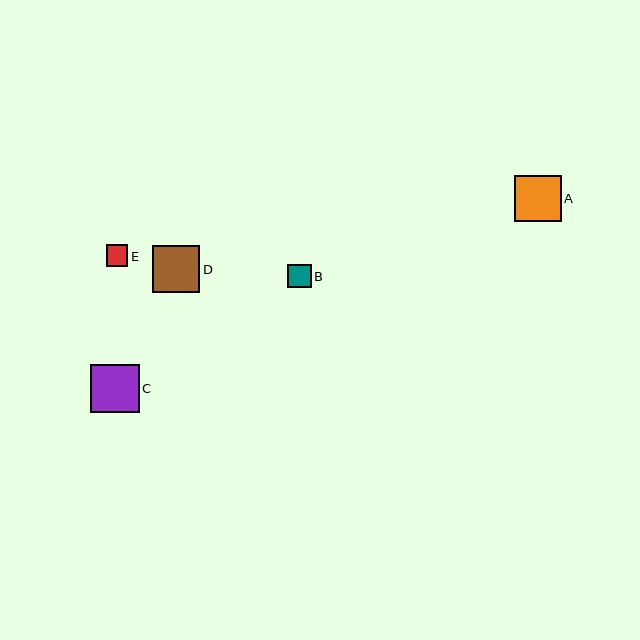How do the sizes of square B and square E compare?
Square B and square E are approximately the same size.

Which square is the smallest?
Square E is the smallest with a size of approximately 21 pixels.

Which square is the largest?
Square C is the largest with a size of approximately 48 pixels.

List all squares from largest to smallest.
From largest to smallest: C, D, A, B, E.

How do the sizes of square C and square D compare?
Square C and square D are approximately the same size.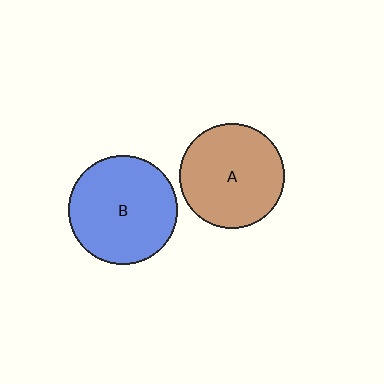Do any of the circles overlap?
No, none of the circles overlap.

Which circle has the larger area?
Circle B (blue).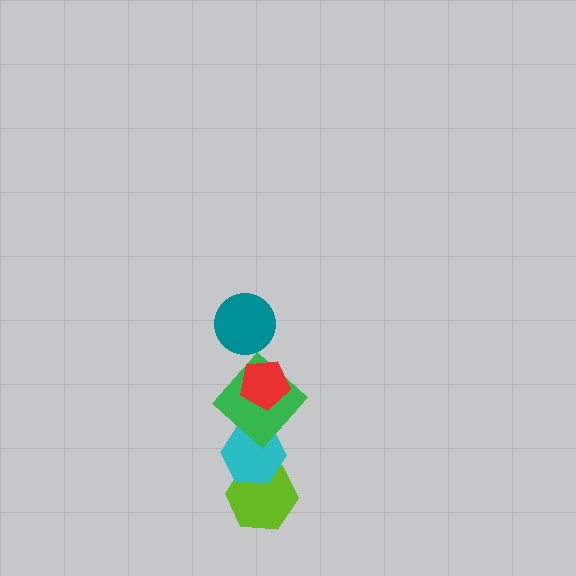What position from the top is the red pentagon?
The red pentagon is 2nd from the top.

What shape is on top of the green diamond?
The red pentagon is on top of the green diamond.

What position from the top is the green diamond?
The green diamond is 3rd from the top.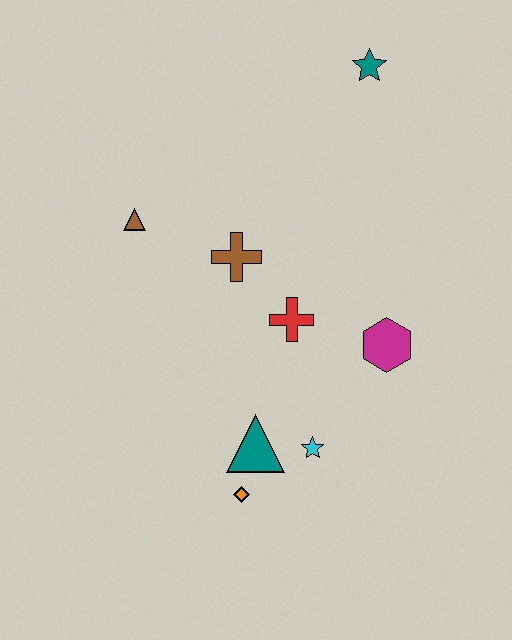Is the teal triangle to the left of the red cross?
Yes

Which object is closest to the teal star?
The brown cross is closest to the teal star.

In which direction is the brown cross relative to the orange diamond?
The brown cross is above the orange diamond.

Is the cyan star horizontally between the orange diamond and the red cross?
No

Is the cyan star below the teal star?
Yes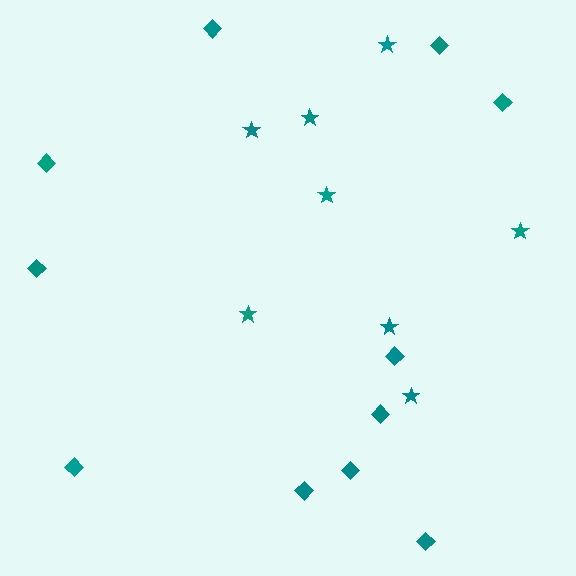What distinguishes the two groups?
There are 2 groups: one group of stars (8) and one group of diamonds (11).